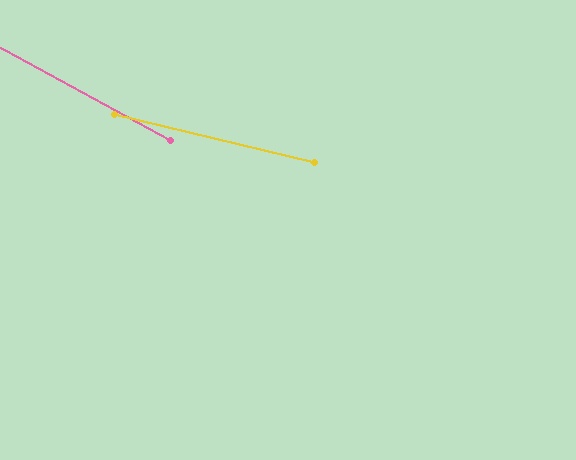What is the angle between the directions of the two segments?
Approximately 15 degrees.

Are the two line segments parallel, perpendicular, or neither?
Neither parallel nor perpendicular — they differ by about 15°.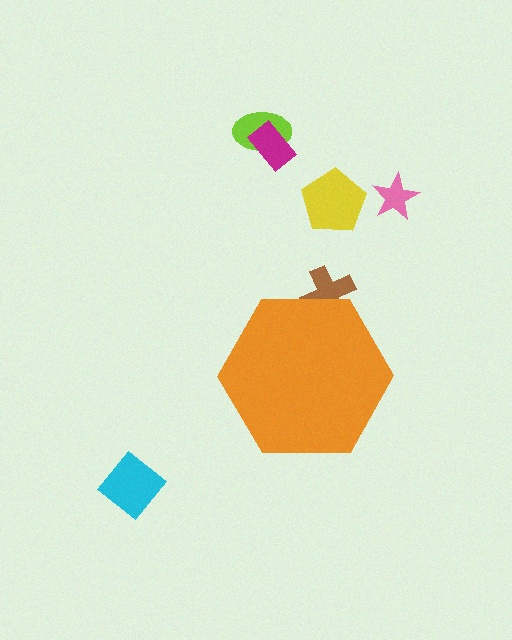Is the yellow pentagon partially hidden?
No, the yellow pentagon is fully visible.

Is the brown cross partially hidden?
Yes, the brown cross is partially hidden behind the orange hexagon.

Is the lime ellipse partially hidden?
No, the lime ellipse is fully visible.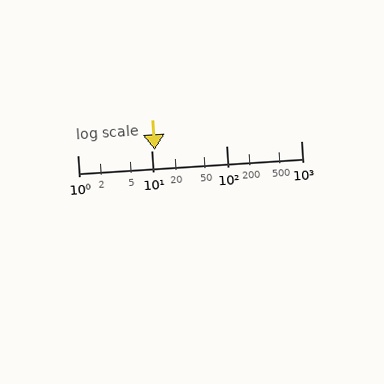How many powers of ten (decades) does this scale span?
The scale spans 3 decades, from 1 to 1000.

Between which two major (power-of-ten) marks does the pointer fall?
The pointer is between 10 and 100.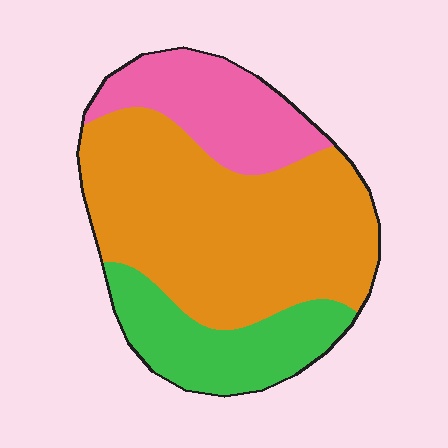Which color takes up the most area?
Orange, at roughly 60%.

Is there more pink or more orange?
Orange.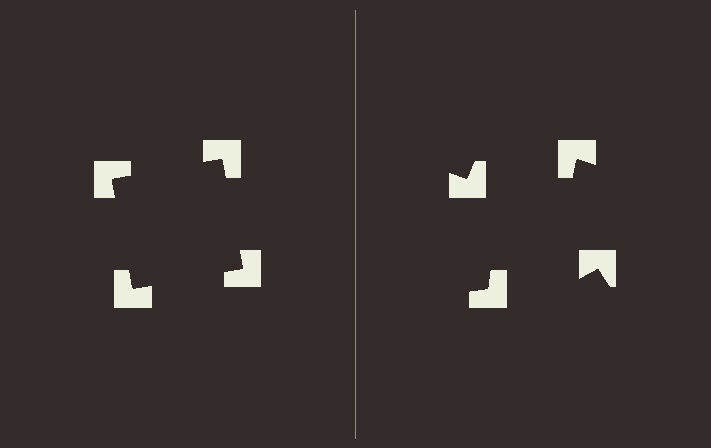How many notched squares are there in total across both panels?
8 — 4 on each side.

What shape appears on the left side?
An illusory square.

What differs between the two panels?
The notched squares are positioned identically on both sides; only the wedge orientations differ. On the left they align to a square; on the right they are misaligned.